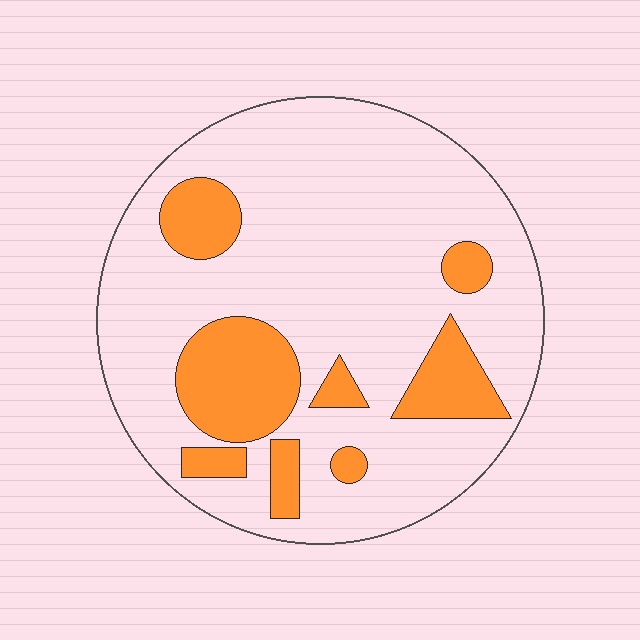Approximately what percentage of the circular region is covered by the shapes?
Approximately 20%.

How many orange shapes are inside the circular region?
8.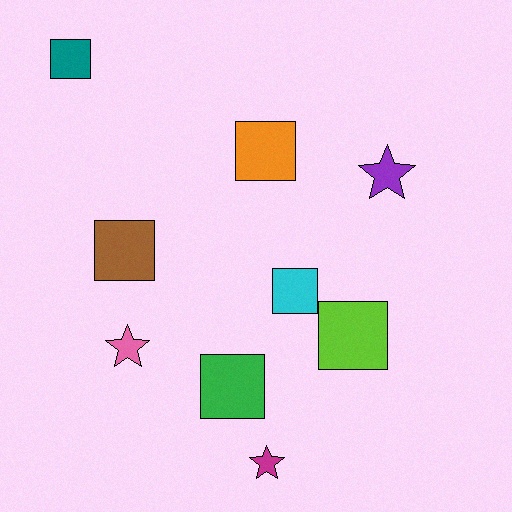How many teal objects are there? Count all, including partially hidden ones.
There is 1 teal object.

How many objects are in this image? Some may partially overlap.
There are 9 objects.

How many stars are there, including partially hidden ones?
There are 3 stars.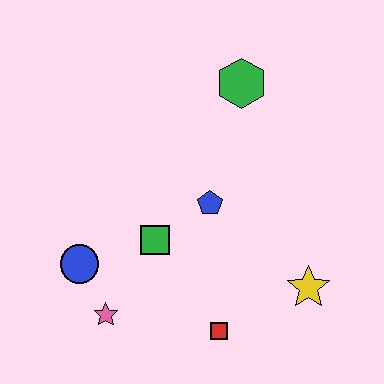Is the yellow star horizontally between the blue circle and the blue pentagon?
No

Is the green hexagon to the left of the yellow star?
Yes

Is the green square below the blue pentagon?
Yes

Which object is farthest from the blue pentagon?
The pink star is farthest from the blue pentagon.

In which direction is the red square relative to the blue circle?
The red square is to the right of the blue circle.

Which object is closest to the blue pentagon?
The green square is closest to the blue pentagon.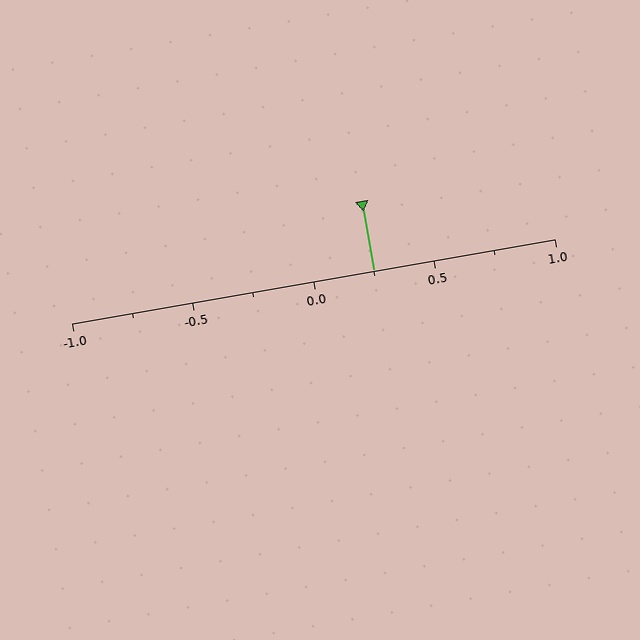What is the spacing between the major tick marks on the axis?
The major ticks are spaced 0.5 apart.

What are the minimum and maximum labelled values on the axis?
The axis runs from -1.0 to 1.0.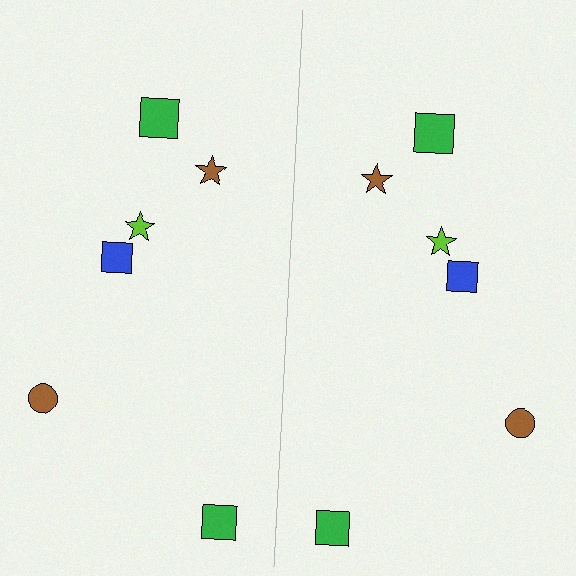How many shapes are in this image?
There are 12 shapes in this image.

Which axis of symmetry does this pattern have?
The pattern has a vertical axis of symmetry running through the center of the image.